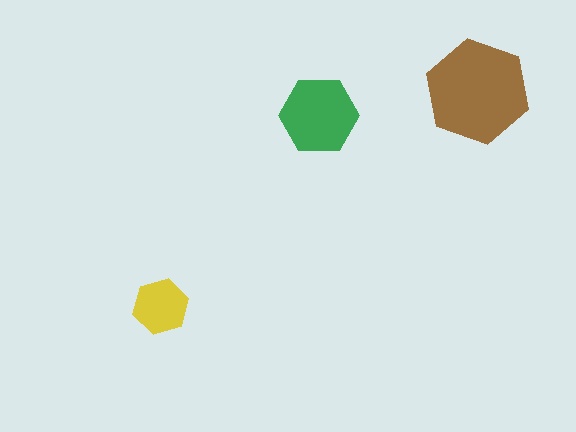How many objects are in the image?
There are 3 objects in the image.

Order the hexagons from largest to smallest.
the brown one, the green one, the yellow one.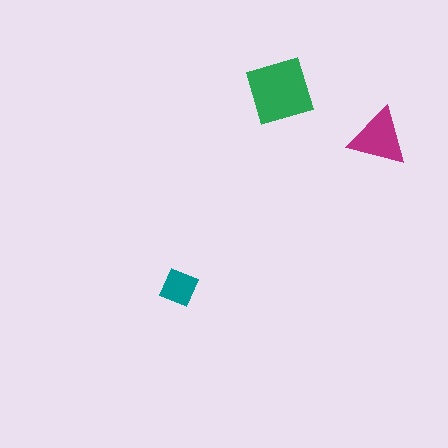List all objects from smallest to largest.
The teal diamond, the magenta triangle, the green square.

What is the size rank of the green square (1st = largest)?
1st.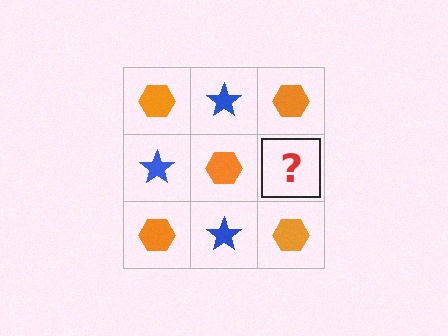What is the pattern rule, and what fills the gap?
The rule is that it alternates orange hexagon and blue star in a checkerboard pattern. The gap should be filled with a blue star.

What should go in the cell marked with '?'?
The missing cell should contain a blue star.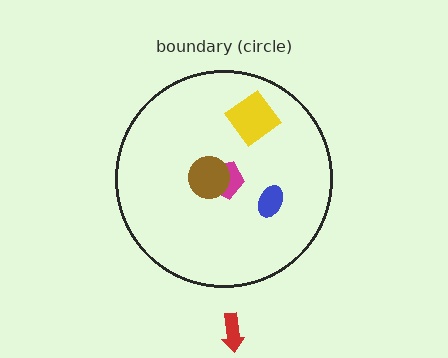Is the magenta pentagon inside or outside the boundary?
Inside.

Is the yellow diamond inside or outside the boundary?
Inside.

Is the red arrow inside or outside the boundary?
Outside.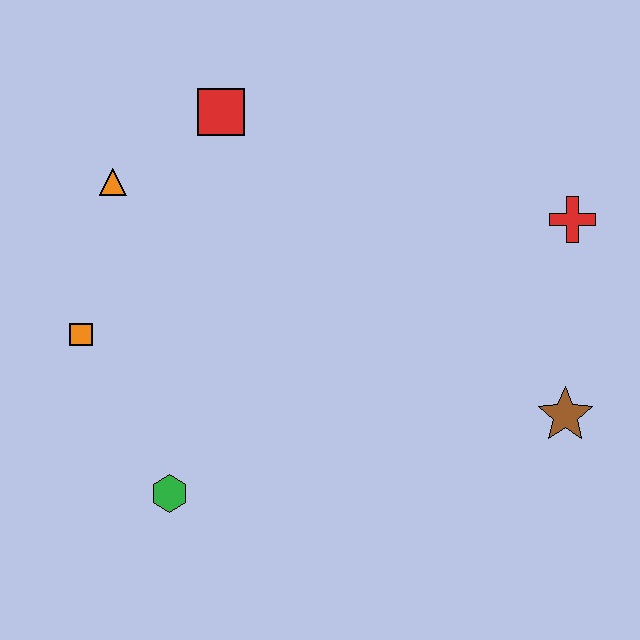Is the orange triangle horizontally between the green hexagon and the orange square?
Yes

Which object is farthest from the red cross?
The orange square is farthest from the red cross.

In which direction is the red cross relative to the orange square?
The red cross is to the right of the orange square.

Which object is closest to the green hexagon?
The orange square is closest to the green hexagon.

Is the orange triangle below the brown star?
No